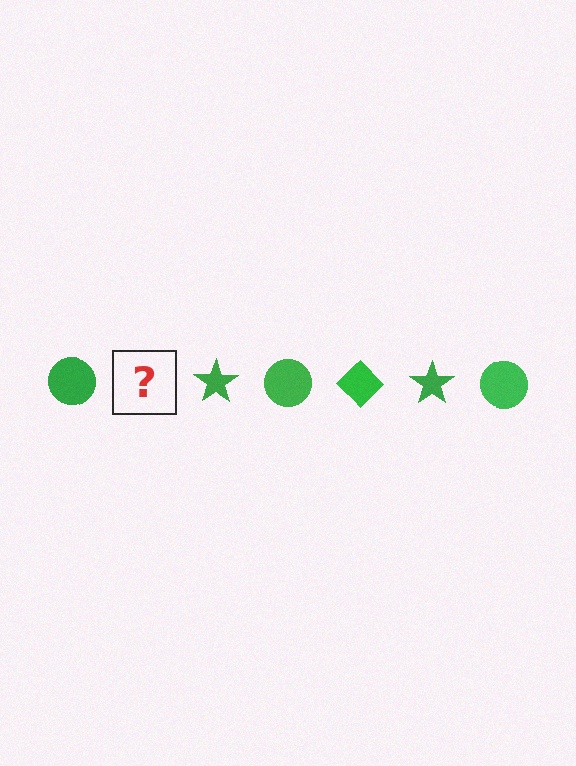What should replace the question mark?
The question mark should be replaced with a green diamond.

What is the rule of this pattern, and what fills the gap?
The rule is that the pattern cycles through circle, diamond, star shapes in green. The gap should be filled with a green diamond.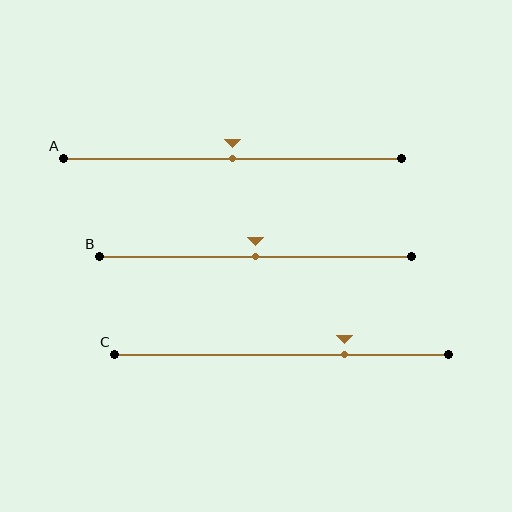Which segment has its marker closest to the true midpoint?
Segment A has its marker closest to the true midpoint.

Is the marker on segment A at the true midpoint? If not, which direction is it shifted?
Yes, the marker on segment A is at the true midpoint.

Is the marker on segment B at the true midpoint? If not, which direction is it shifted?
Yes, the marker on segment B is at the true midpoint.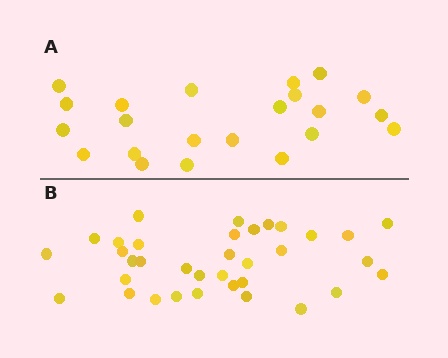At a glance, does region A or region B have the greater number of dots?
Region B (the bottom region) has more dots.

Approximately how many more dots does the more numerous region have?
Region B has approximately 15 more dots than region A.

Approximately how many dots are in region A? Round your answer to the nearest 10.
About 20 dots. (The exact count is 22, which rounds to 20.)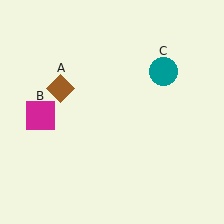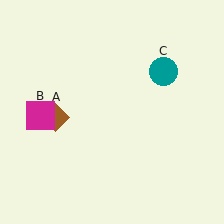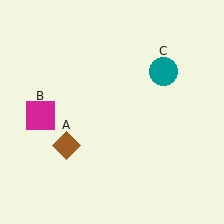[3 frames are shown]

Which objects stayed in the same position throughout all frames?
Magenta square (object B) and teal circle (object C) remained stationary.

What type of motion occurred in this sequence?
The brown diamond (object A) rotated counterclockwise around the center of the scene.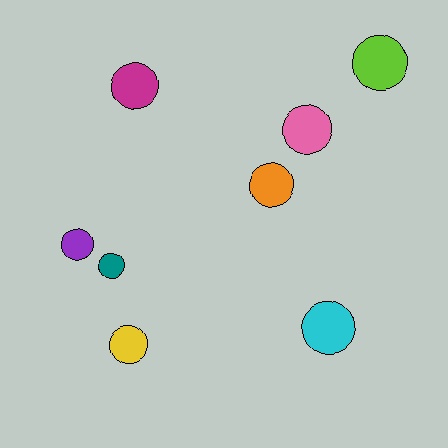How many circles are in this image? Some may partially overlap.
There are 8 circles.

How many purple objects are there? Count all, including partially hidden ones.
There is 1 purple object.